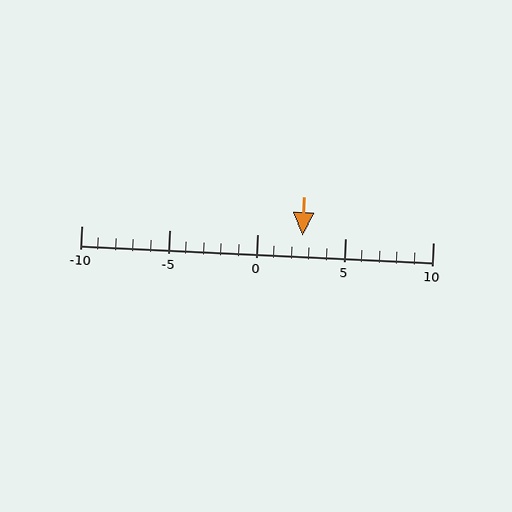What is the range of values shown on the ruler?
The ruler shows values from -10 to 10.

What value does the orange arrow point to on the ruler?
The orange arrow points to approximately 3.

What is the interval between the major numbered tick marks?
The major tick marks are spaced 5 units apart.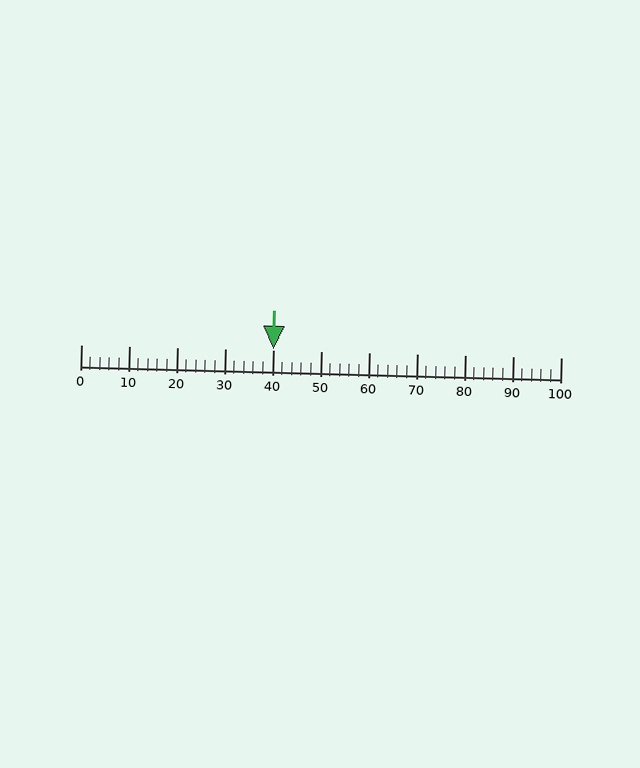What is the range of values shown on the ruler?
The ruler shows values from 0 to 100.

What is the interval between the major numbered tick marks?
The major tick marks are spaced 10 units apart.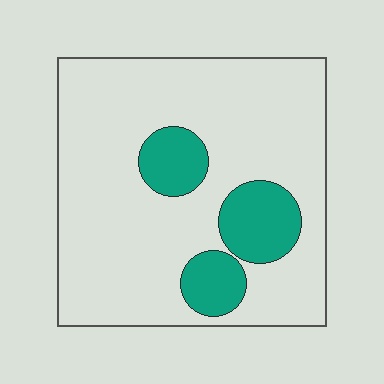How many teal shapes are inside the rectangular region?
3.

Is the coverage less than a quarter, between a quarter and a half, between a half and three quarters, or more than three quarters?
Less than a quarter.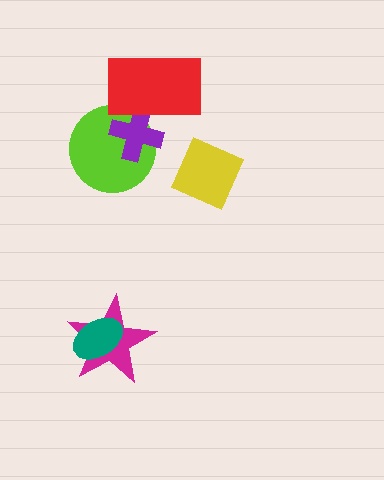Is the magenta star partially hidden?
Yes, it is partially covered by another shape.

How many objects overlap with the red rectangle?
2 objects overlap with the red rectangle.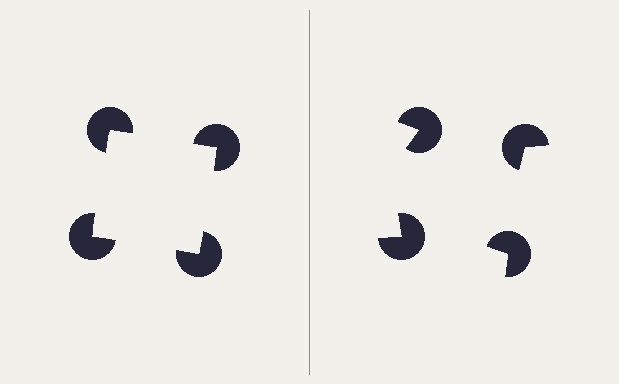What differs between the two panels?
The pac-man discs are positioned identically on both sides; only the wedge orientations differ. On the left they align to a square; on the right they are misaligned.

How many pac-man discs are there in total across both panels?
8 — 4 on each side.